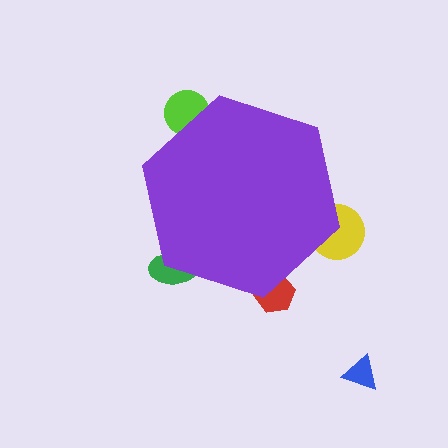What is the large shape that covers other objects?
A purple hexagon.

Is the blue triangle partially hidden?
No, the blue triangle is fully visible.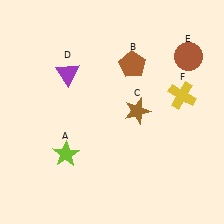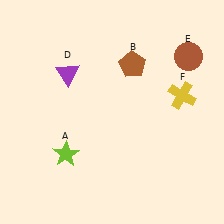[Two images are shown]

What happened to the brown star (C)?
The brown star (C) was removed in Image 2. It was in the top-right area of Image 1.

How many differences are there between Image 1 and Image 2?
There is 1 difference between the two images.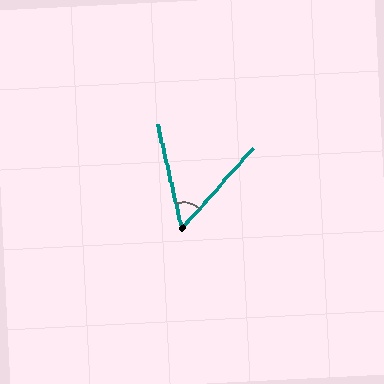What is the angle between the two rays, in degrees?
Approximately 55 degrees.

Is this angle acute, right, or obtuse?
It is acute.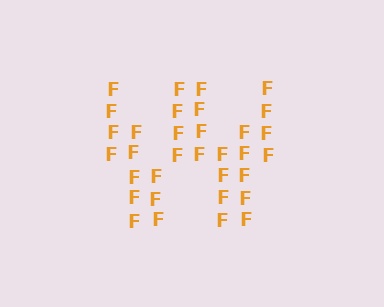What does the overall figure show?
The overall figure shows the letter W.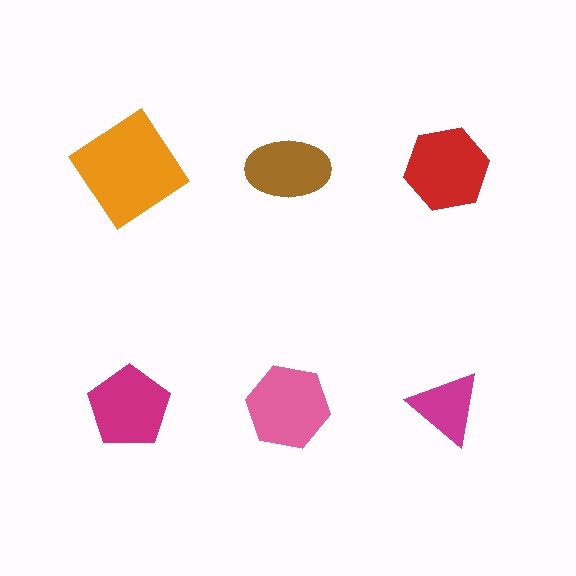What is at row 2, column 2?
A pink hexagon.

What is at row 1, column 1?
An orange diamond.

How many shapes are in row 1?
3 shapes.